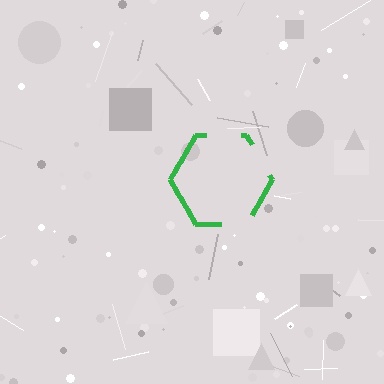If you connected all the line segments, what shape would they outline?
They would outline a hexagon.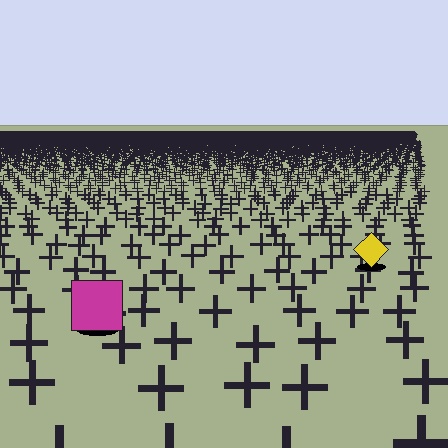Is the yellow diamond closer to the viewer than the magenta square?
No. The magenta square is closer — you can tell from the texture gradient: the ground texture is coarser near it.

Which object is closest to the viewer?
The magenta square is closest. The texture marks near it are larger and more spread out.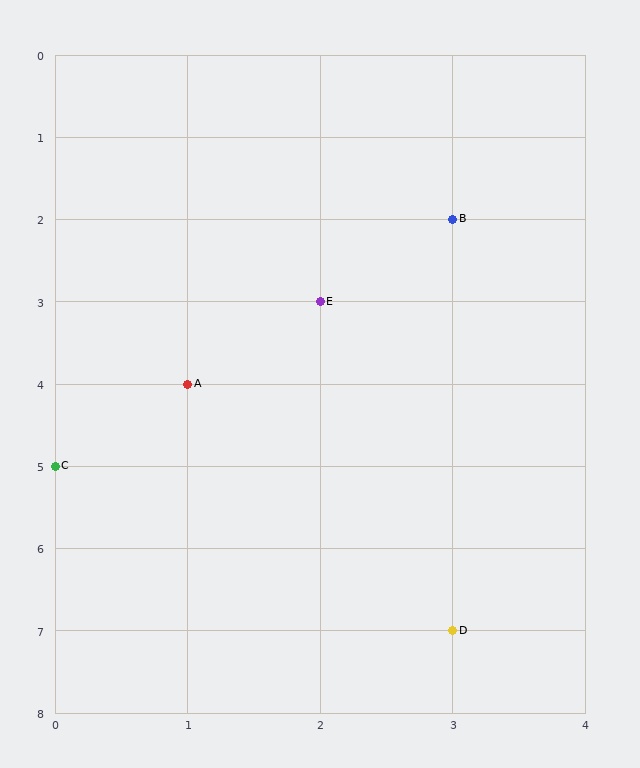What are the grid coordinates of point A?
Point A is at grid coordinates (1, 4).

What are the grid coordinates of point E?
Point E is at grid coordinates (2, 3).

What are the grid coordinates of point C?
Point C is at grid coordinates (0, 5).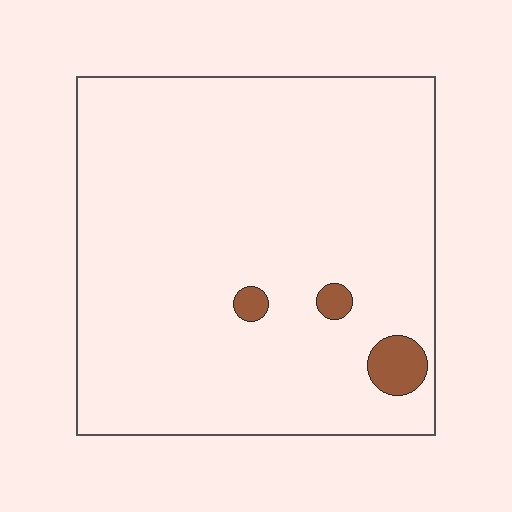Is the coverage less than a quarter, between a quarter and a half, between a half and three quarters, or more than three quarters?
Less than a quarter.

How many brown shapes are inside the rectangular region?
3.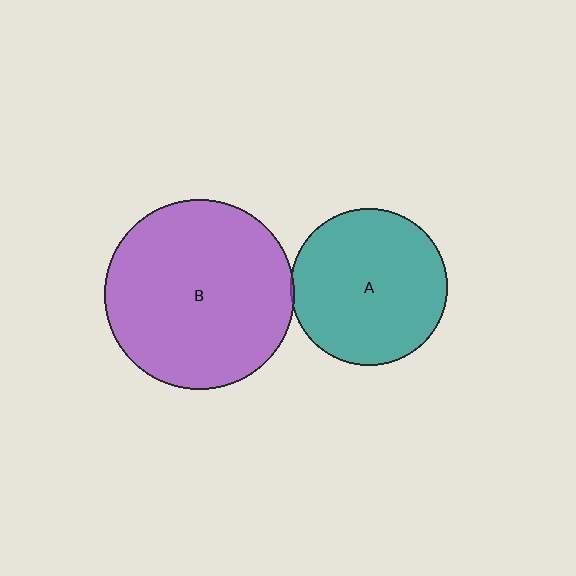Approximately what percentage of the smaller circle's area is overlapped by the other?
Approximately 5%.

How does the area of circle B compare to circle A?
Approximately 1.5 times.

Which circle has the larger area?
Circle B (purple).